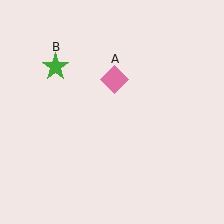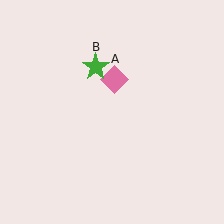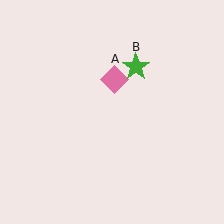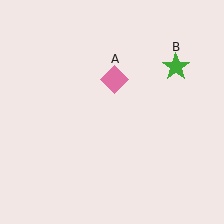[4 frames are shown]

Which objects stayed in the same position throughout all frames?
Pink diamond (object A) remained stationary.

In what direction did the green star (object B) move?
The green star (object B) moved right.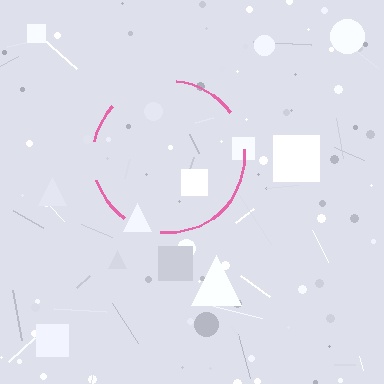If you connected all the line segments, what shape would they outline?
They would outline a circle.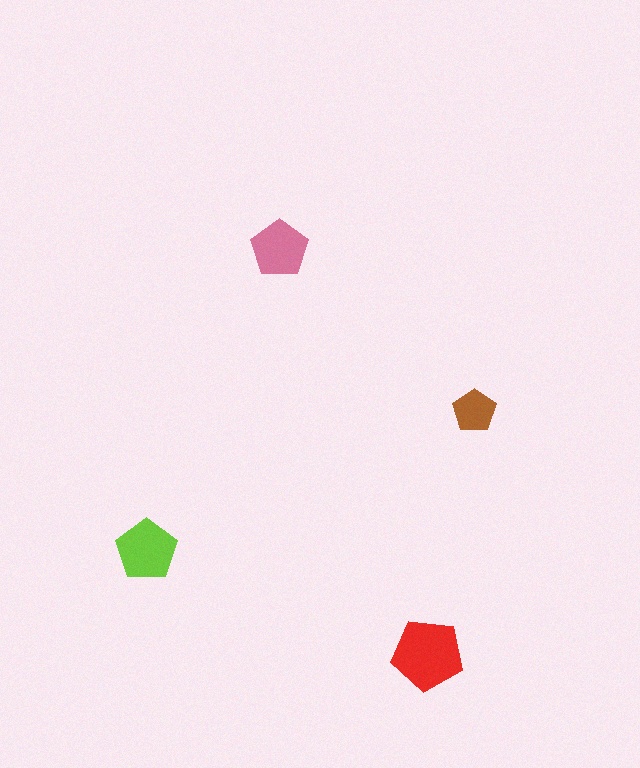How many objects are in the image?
There are 4 objects in the image.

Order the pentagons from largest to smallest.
the red one, the lime one, the pink one, the brown one.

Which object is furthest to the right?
The brown pentagon is rightmost.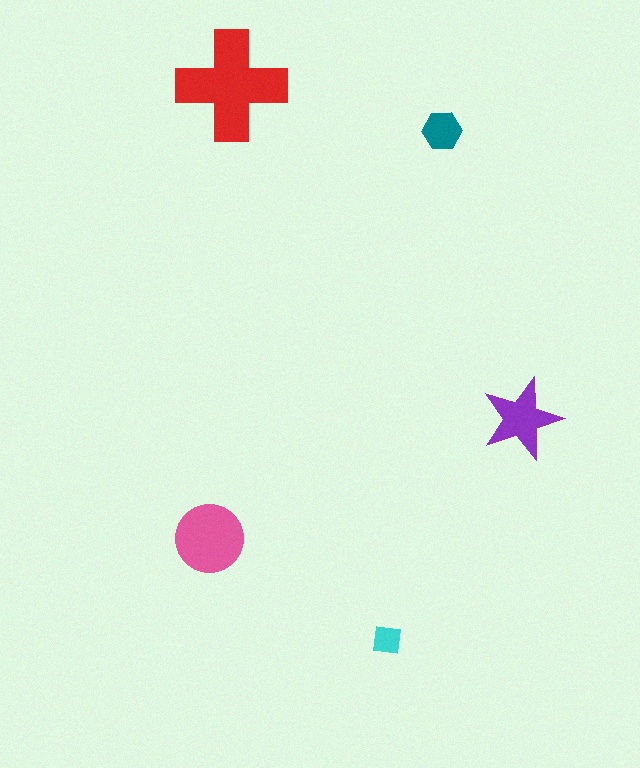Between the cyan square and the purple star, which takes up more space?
The purple star.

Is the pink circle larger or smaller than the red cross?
Smaller.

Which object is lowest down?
The cyan square is bottommost.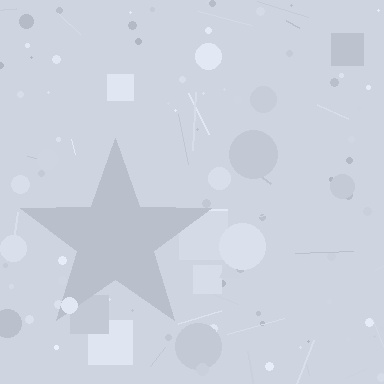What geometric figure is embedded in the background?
A star is embedded in the background.